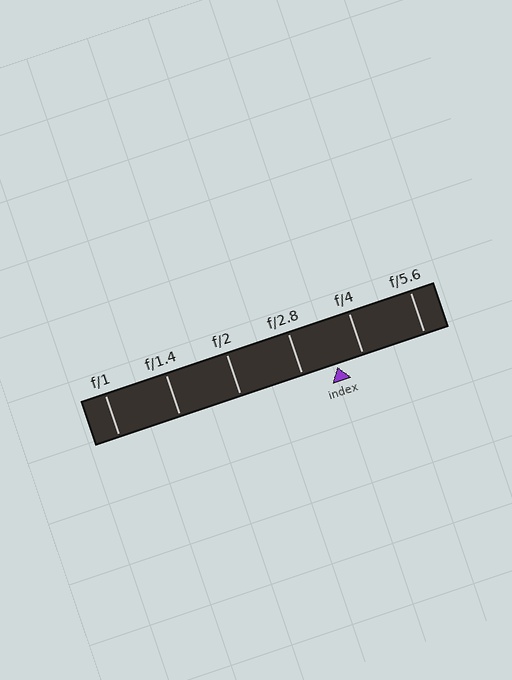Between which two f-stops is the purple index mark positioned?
The index mark is between f/2.8 and f/4.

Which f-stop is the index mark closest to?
The index mark is closest to f/4.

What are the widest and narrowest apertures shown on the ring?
The widest aperture shown is f/1 and the narrowest is f/5.6.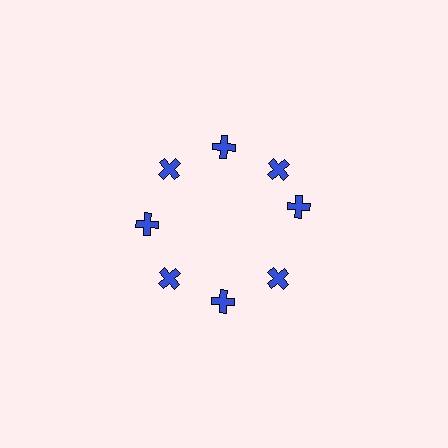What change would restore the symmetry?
The symmetry would be restored by rotating it back into even spacing with its neighbors so that all 8 crosses sit at equal angles and equal distance from the center.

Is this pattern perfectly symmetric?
No. The 8 blue crosses are arranged in a ring, but one element near the 3 o'clock position is rotated out of alignment along the ring, breaking the 8-fold rotational symmetry.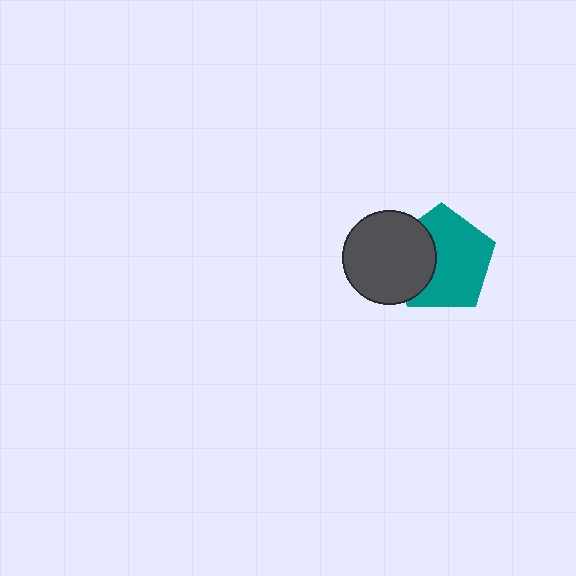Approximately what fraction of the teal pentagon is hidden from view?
Roughly 33% of the teal pentagon is hidden behind the dark gray circle.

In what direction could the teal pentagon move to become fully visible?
The teal pentagon could move right. That would shift it out from behind the dark gray circle entirely.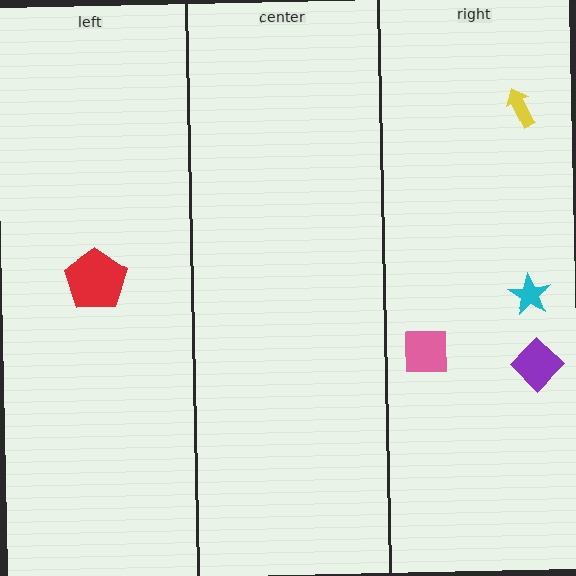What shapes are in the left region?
The red pentagon.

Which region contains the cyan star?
The right region.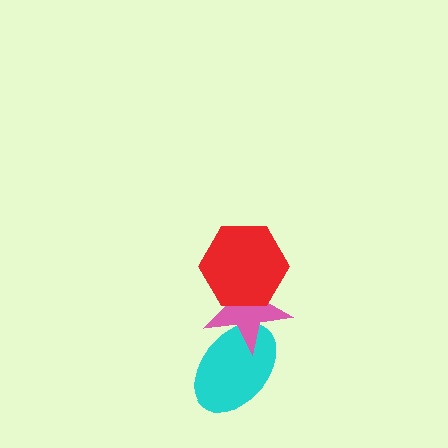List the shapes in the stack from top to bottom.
From top to bottom: the red hexagon, the pink star, the cyan ellipse.